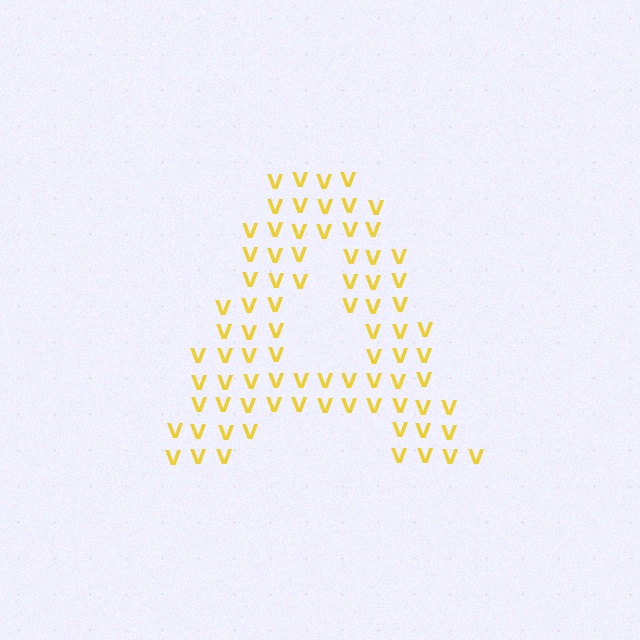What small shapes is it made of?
It is made of small letter V's.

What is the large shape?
The large shape is the letter A.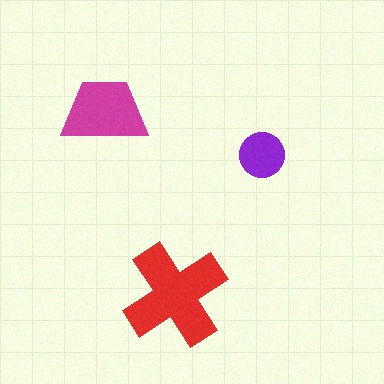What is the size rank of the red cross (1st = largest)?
1st.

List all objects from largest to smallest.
The red cross, the magenta trapezoid, the purple circle.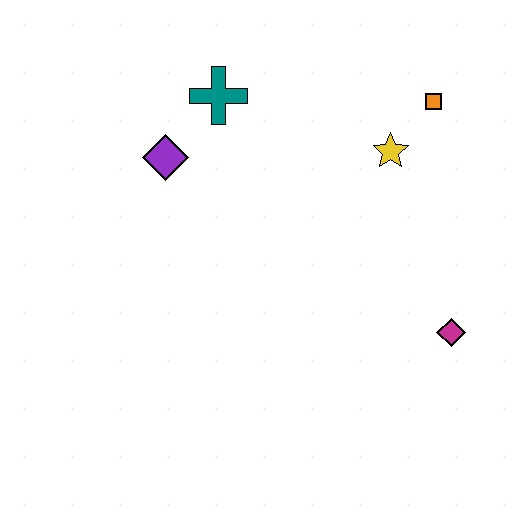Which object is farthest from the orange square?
The purple diamond is farthest from the orange square.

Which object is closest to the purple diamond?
The teal cross is closest to the purple diamond.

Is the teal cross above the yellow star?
Yes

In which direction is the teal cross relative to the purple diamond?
The teal cross is above the purple diamond.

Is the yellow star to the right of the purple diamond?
Yes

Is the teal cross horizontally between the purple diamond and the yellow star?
Yes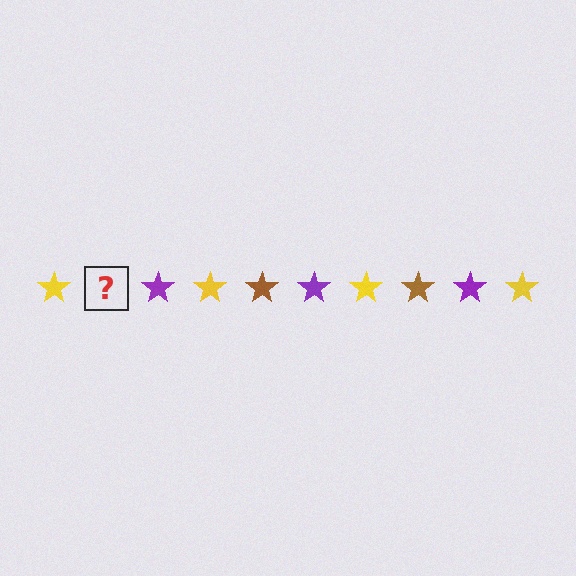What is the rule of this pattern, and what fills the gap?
The rule is that the pattern cycles through yellow, brown, purple stars. The gap should be filled with a brown star.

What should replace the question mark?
The question mark should be replaced with a brown star.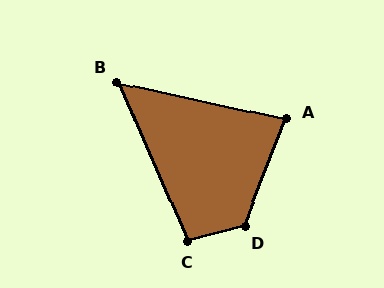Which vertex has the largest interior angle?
D, at approximately 126 degrees.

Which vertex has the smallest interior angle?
B, at approximately 54 degrees.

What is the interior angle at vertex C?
Approximately 99 degrees (obtuse).